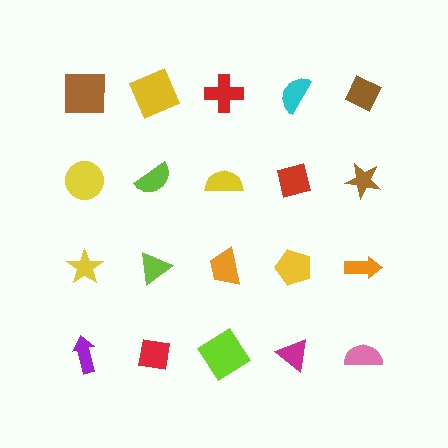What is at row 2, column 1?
A yellow circle.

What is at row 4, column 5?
A pink semicircle.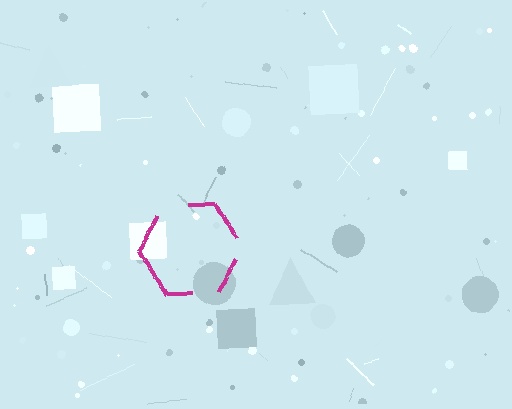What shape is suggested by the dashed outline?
The dashed outline suggests a hexagon.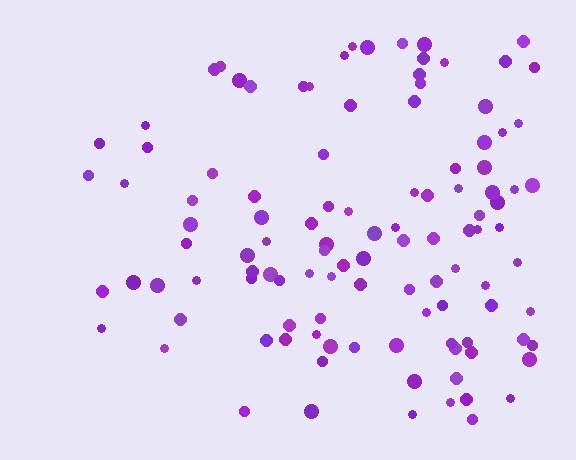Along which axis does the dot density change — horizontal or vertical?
Horizontal.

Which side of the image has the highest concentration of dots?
The right.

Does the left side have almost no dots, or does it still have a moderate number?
Still a moderate number, just noticeably fewer than the right.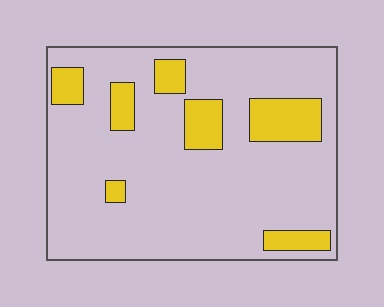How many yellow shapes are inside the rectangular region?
7.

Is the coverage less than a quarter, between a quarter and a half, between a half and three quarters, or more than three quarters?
Less than a quarter.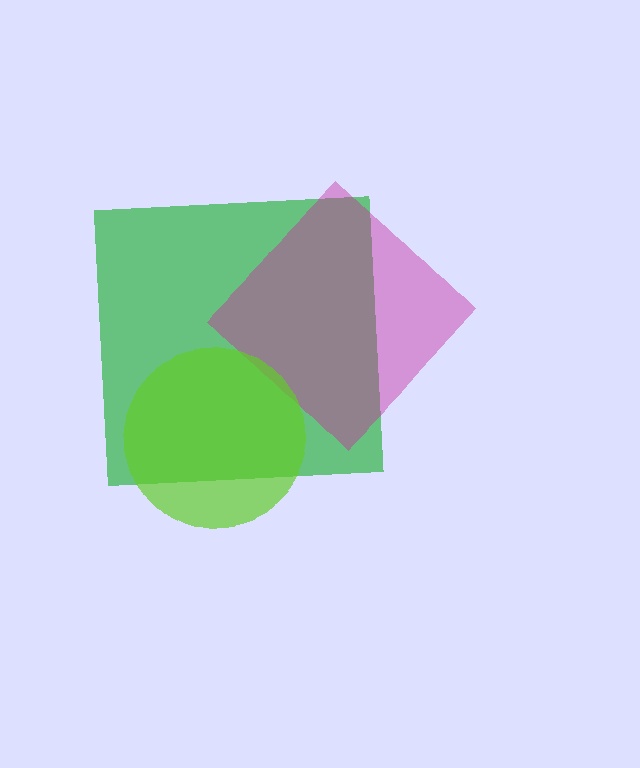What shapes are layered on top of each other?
The layered shapes are: a green square, a magenta diamond, a lime circle.